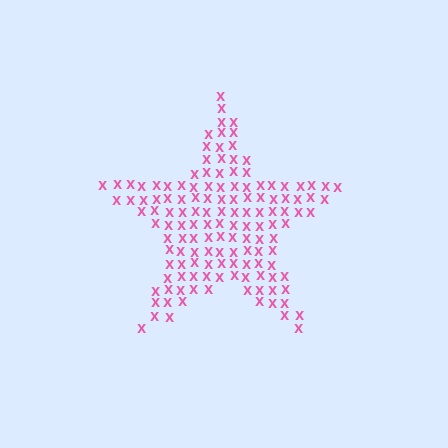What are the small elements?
The small elements are letter X's.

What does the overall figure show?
The overall figure shows a star.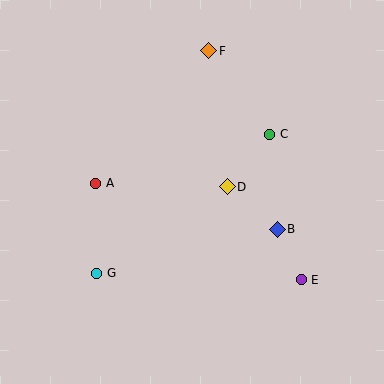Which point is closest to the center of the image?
Point D at (227, 187) is closest to the center.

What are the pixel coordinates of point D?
Point D is at (227, 187).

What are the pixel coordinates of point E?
Point E is at (301, 280).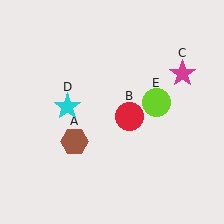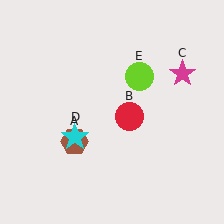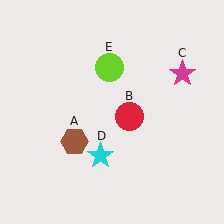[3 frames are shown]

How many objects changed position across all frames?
2 objects changed position: cyan star (object D), lime circle (object E).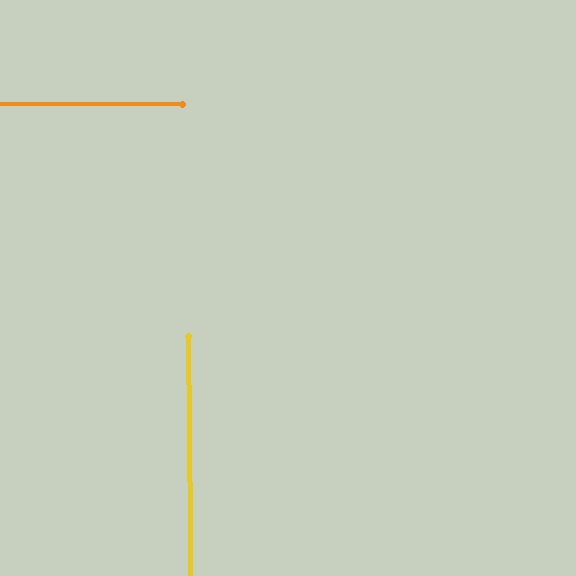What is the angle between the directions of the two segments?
Approximately 89 degrees.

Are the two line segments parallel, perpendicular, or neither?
Perpendicular — they meet at approximately 89°.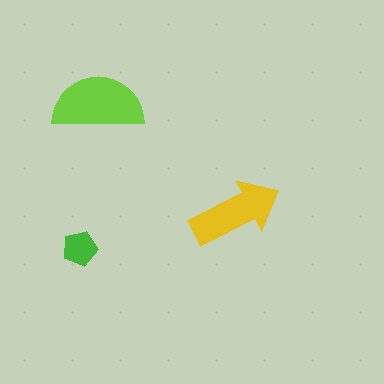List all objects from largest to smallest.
The lime semicircle, the yellow arrow, the green pentagon.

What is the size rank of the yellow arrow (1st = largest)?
2nd.